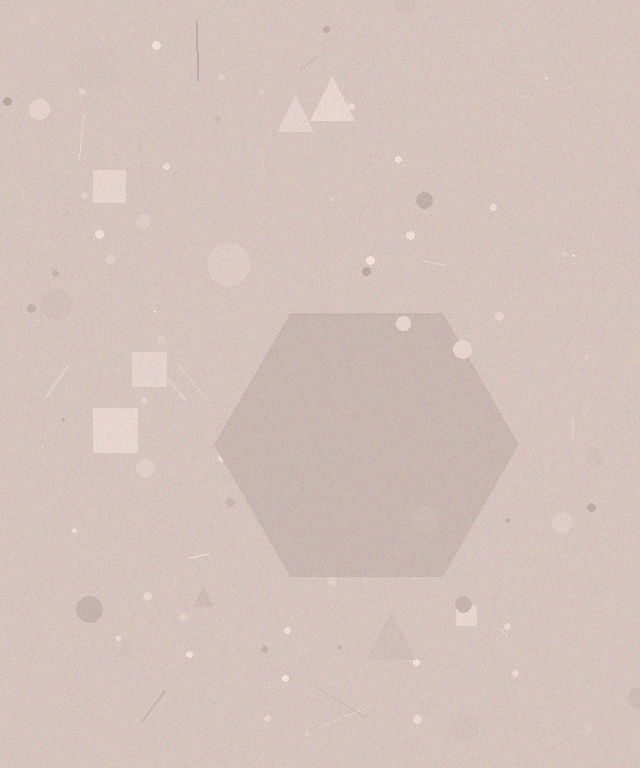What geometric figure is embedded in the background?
A hexagon is embedded in the background.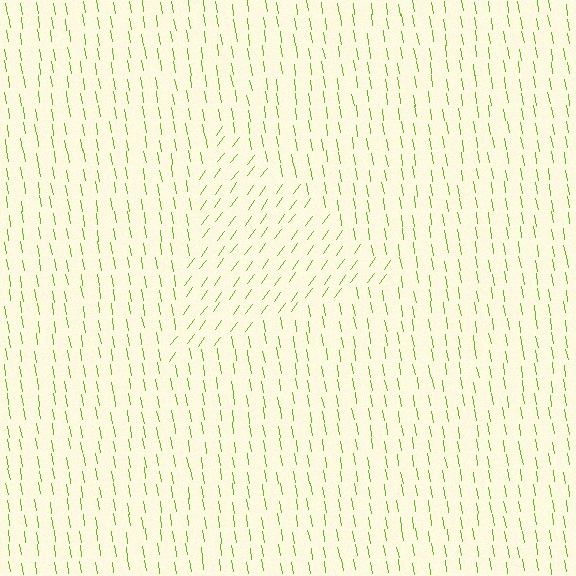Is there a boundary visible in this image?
Yes, there is a texture boundary formed by a change in line orientation.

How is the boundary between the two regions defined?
The boundary is defined purely by a change in line orientation (approximately 45 degrees difference). All lines are the same color and thickness.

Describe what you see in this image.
The image is filled with small lime line segments. A triangle region in the image has lines oriented differently from the surrounding lines, creating a visible texture boundary.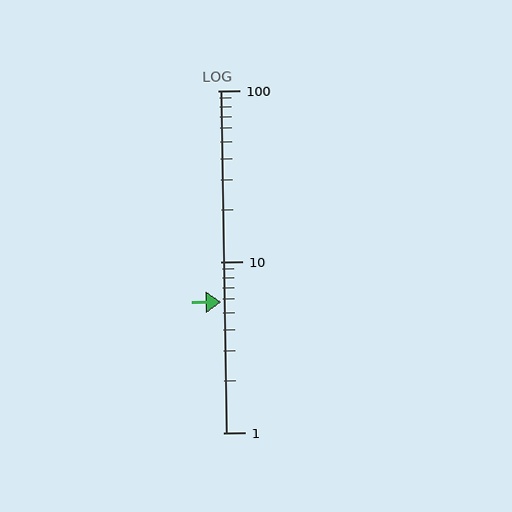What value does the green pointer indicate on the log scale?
The pointer indicates approximately 5.8.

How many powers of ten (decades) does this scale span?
The scale spans 2 decades, from 1 to 100.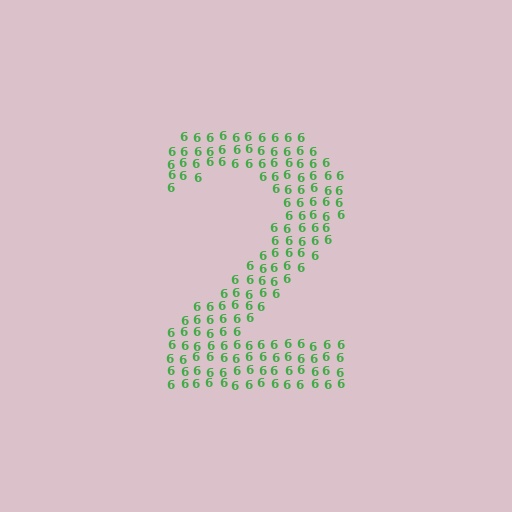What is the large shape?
The large shape is the digit 2.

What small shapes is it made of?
It is made of small digit 6's.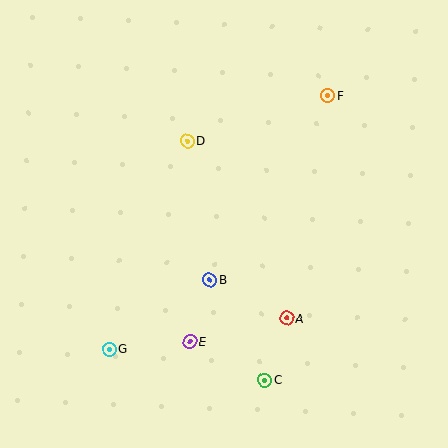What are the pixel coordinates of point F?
Point F is at (328, 96).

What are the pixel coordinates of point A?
Point A is at (287, 318).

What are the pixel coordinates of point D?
Point D is at (188, 141).